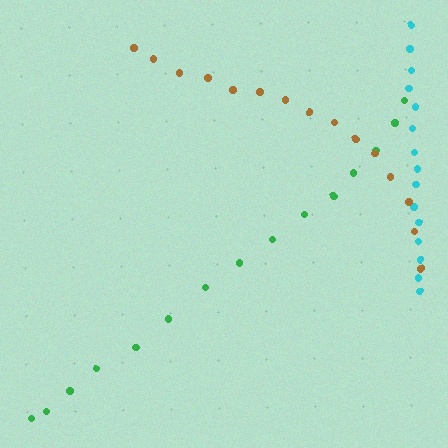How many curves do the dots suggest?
There are 3 distinct paths.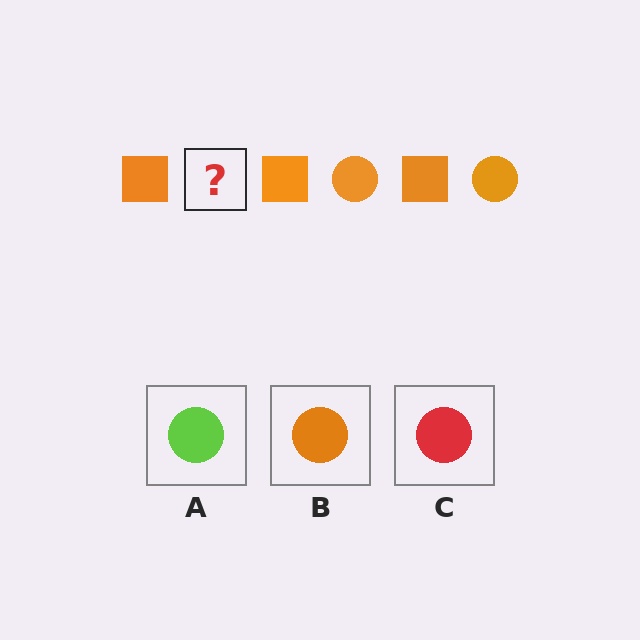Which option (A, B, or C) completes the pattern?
B.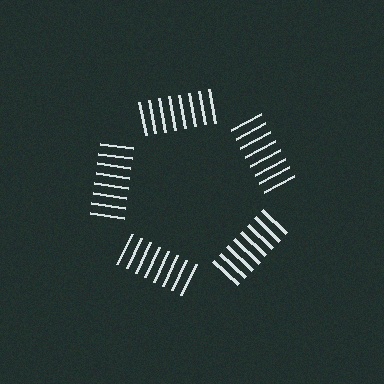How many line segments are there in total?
40 — 8 along each of the 5 edges.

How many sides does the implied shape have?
5 sides — the line-ends trace a pentagon.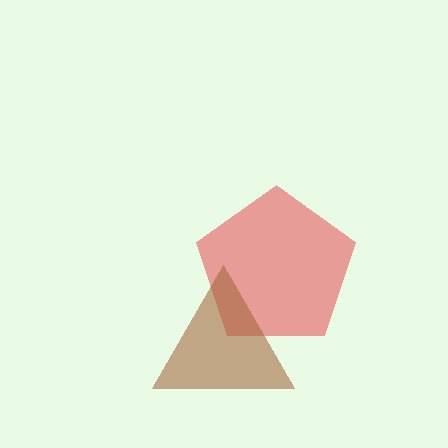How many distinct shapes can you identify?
There are 2 distinct shapes: a red pentagon, a brown triangle.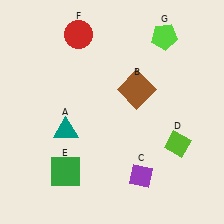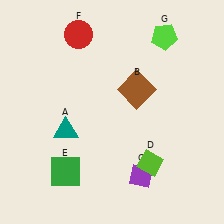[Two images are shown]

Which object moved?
The lime diamond (D) moved left.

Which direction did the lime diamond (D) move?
The lime diamond (D) moved left.